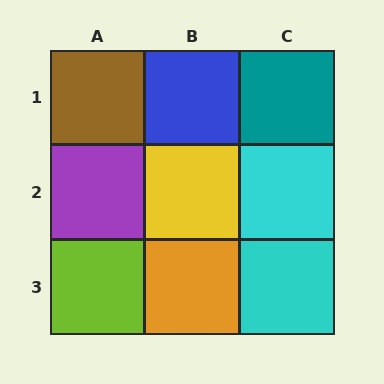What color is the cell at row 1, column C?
Teal.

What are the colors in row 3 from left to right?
Lime, orange, cyan.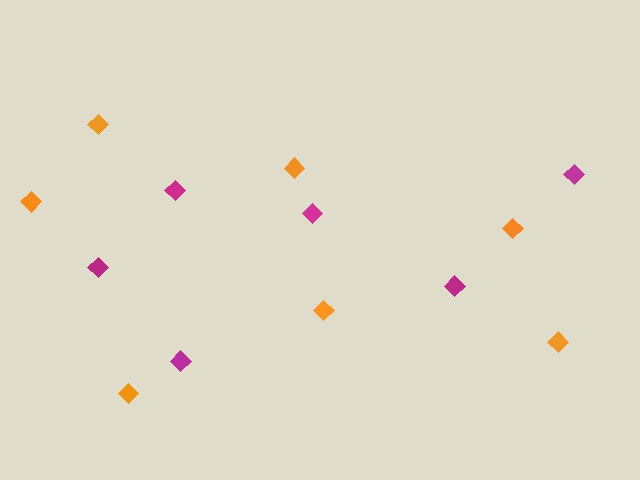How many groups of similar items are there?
There are 2 groups: one group of magenta diamonds (6) and one group of orange diamonds (7).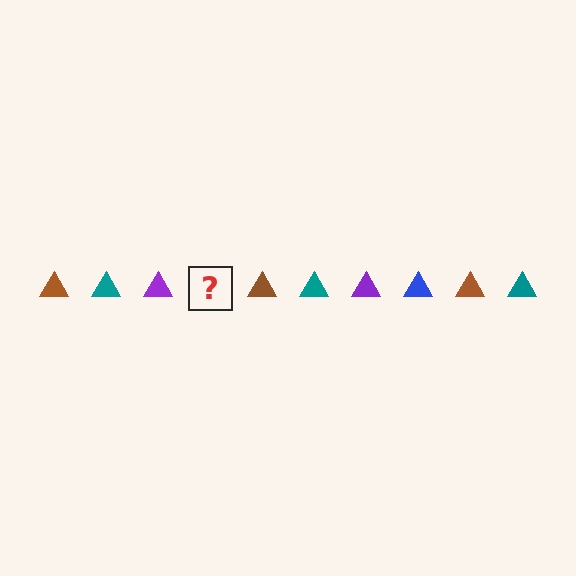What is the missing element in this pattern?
The missing element is a blue triangle.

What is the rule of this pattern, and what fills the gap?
The rule is that the pattern cycles through brown, teal, purple, blue triangles. The gap should be filled with a blue triangle.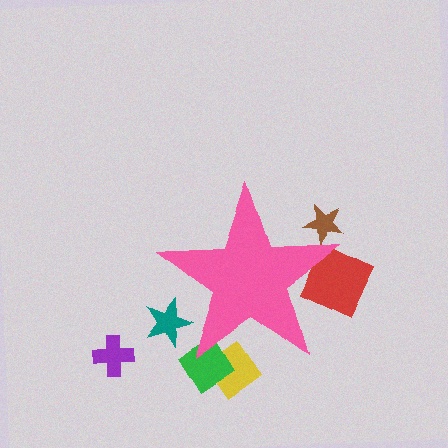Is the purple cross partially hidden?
No, the purple cross is fully visible.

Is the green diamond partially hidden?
Yes, the green diamond is partially hidden behind the pink star.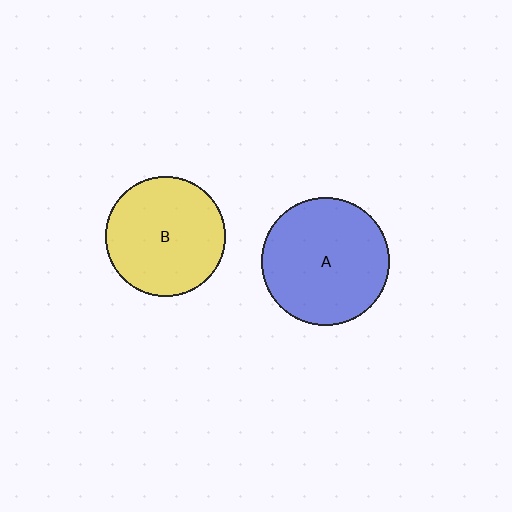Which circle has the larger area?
Circle A (blue).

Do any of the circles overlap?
No, none of the circles overlap.